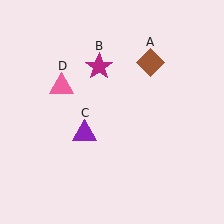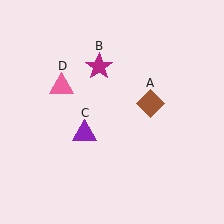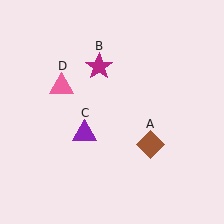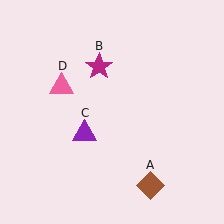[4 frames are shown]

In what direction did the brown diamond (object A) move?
The brown diamond (object A) moved down.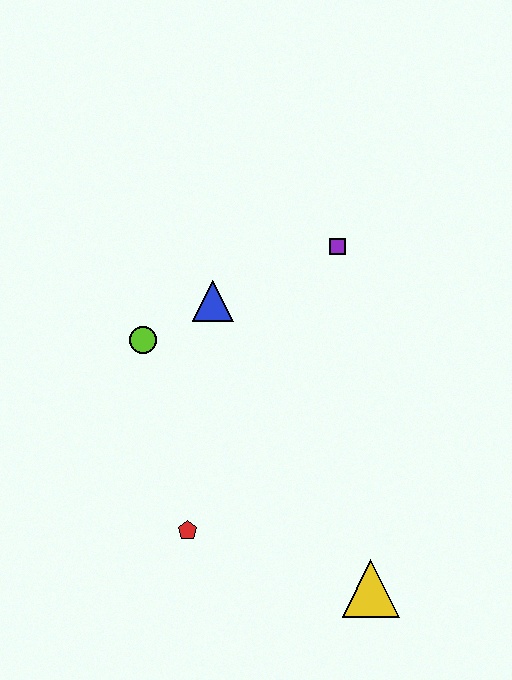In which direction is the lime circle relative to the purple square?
The lime circle is to the left of the purple square.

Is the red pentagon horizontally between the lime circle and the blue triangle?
Yes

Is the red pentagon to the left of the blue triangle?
Yes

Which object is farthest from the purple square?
The yellow triangle is farthest from the purple square.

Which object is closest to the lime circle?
The blue triangle is closest to the lime circle.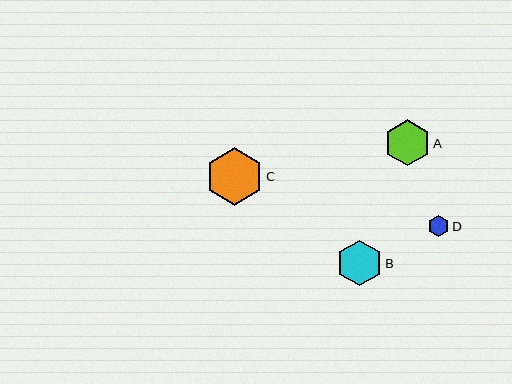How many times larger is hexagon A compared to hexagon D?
Hexagon A is approximately 2.2 times the size of hexagon D.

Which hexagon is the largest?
Hexagon C is the largest with a size of approximately 57 pixels.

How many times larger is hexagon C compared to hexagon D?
Hexagon C is approximately 2.8 times the size of hexagon D.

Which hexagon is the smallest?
Hexagon D is the smallest with a size of approximately 21 pixels.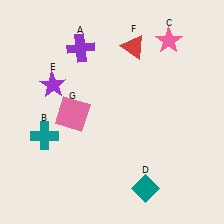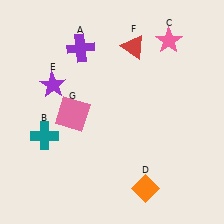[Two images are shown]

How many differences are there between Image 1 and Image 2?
There is 1 difference between the two images.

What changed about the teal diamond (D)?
In Image 1, D is teal. In Image 2, it changed to orange.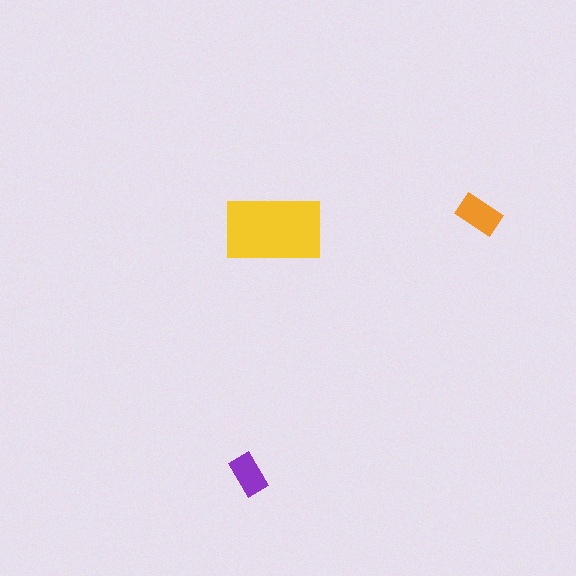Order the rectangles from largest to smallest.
the yellow one, the orange one, the purple one.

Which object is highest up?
The orange rectangle is topmost.